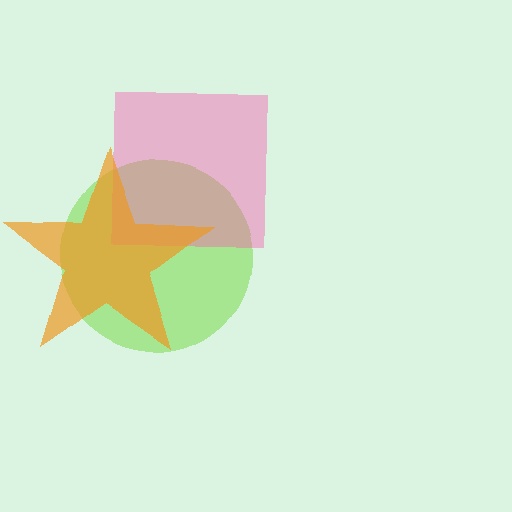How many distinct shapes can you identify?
There are 3 distinct shapes: a lime circle, a pink square, an orange star.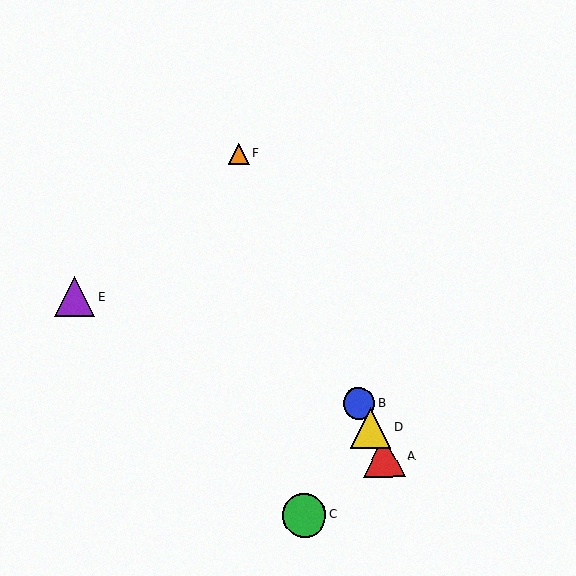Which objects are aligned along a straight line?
Objects A, B, D, F are aligned along a straight line.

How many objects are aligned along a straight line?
4 objects (A, B, D, F) are aligned along a straight line.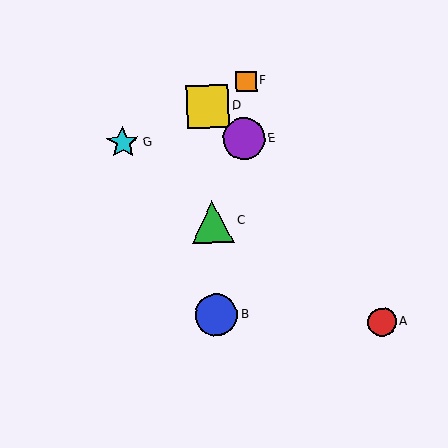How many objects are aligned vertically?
3 objects (B, C, D) are aligned vertically.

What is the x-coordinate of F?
Object F is at x≈246.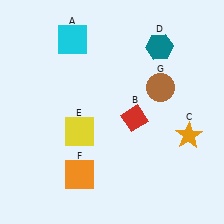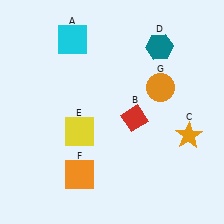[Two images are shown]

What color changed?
The circle (G) changed from brown in Image 1 to orange in Image 2.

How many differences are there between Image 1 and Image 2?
There is 1 difference between the two images.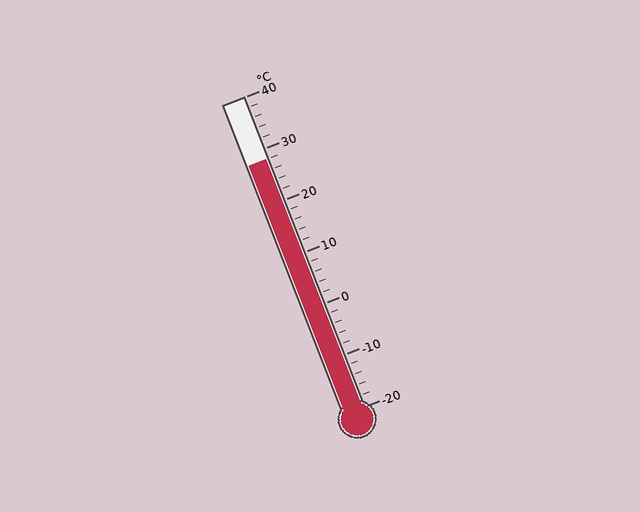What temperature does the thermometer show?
The thermometer shows approximately 28°C.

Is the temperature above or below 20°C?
The temperature is above 20°C.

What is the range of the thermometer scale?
The thermometer scale ranges from -20°C to 40°C.